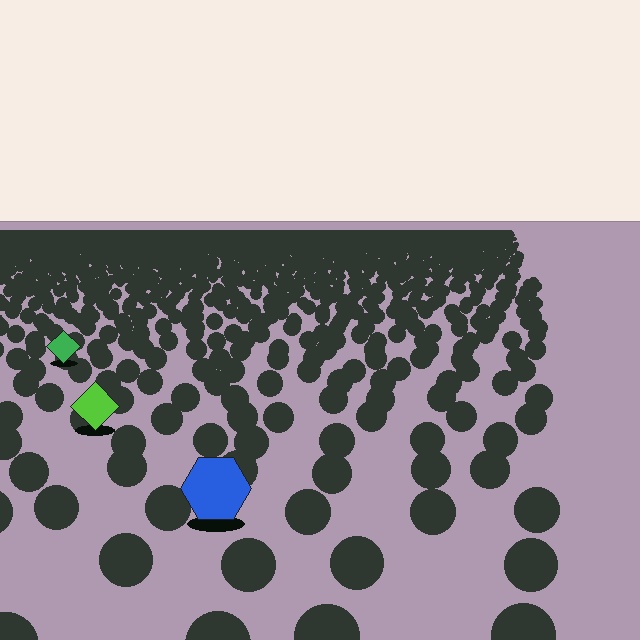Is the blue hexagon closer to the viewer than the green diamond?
Yes. The blue hexagon is closer — you can tell from the texture gradient: the ground texture is coarser near it.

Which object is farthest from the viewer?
The green diamond is farthest from the viewer. It appears smaller and the ground texture around it is denser.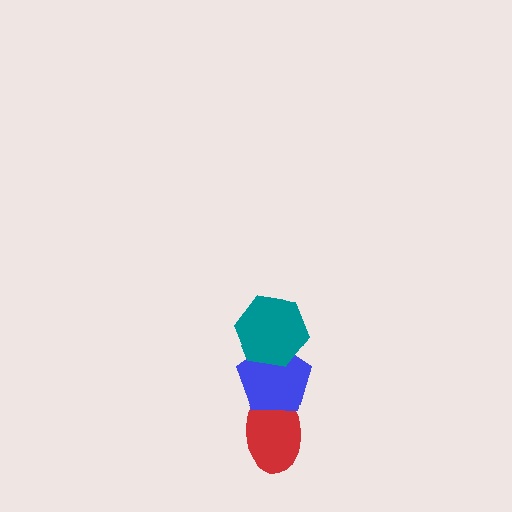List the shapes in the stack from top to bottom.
From top to bottom: the teal hexagon, the blue pentagon, the red ellipse.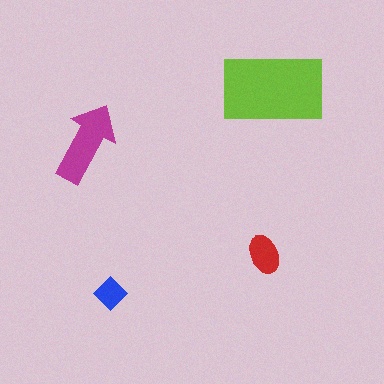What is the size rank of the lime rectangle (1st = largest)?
1st.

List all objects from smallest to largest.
The blue diamond, the red ellipse, the magenta arrow, the lime rectangle.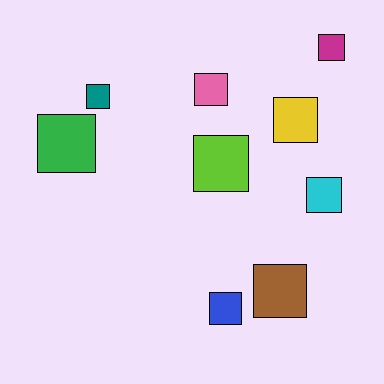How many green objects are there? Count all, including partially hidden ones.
There is 1 green object.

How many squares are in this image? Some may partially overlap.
There are 9 squares.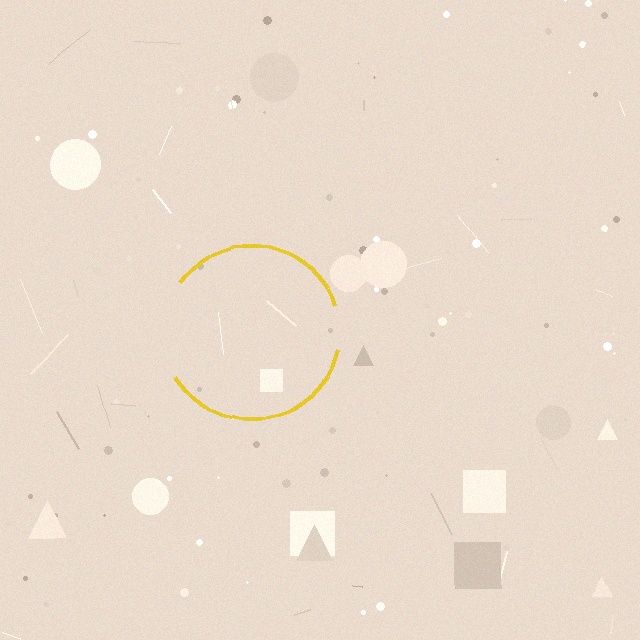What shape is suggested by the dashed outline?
The dashed outline suggests a circle.